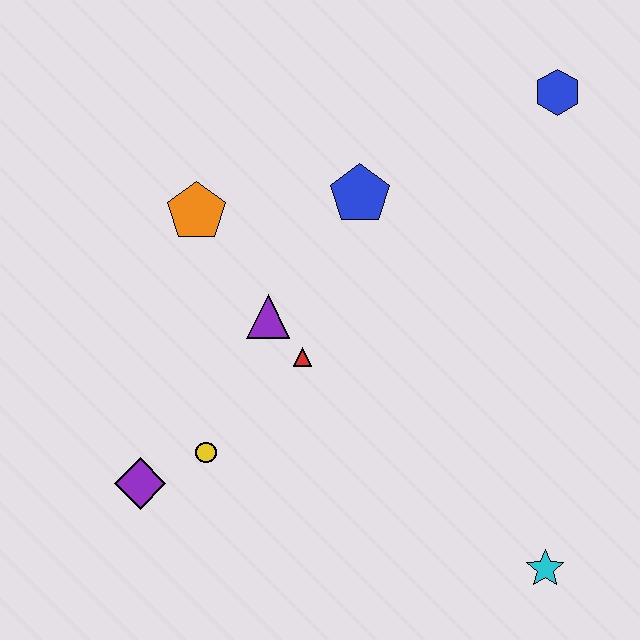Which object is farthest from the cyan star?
The orange pentagon is farthest from the cyan star.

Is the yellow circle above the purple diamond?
Yes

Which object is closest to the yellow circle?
The purple diamond is closest to the yellow circle.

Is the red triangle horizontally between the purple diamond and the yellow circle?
No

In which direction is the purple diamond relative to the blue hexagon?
The purple diamond is to the left of the blue hexagon.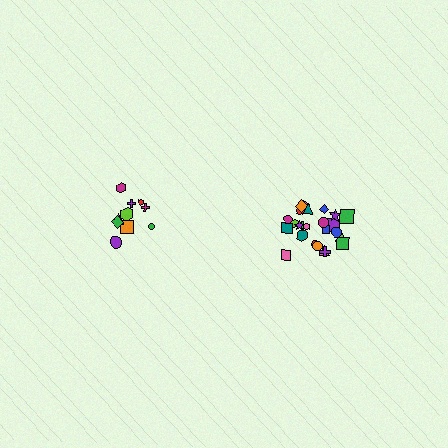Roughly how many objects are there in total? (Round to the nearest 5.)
Roughly 35 objects in total.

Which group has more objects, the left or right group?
The right group.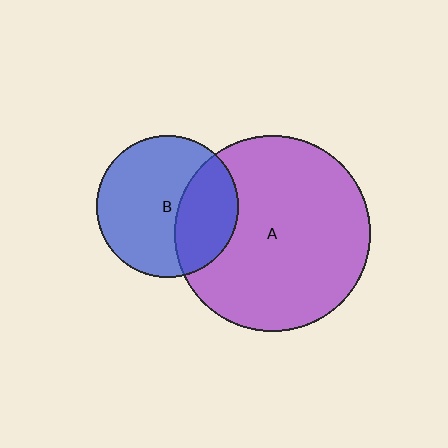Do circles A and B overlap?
Yes.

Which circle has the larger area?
Circle A (purple).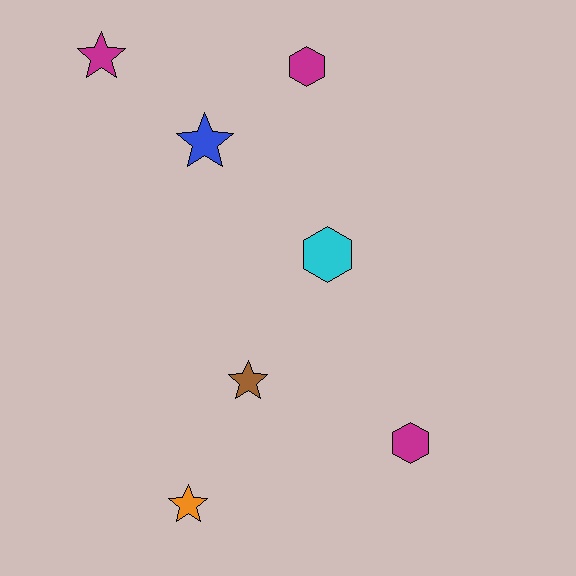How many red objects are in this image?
There are no red objects.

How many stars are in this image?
There are 4 stars.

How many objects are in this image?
There are 7 objects.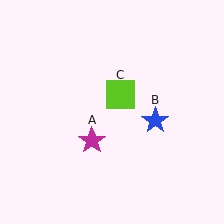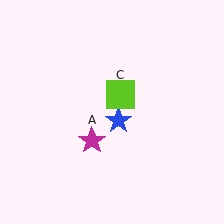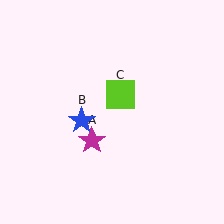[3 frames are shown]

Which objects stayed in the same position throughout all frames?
Magenta star (object A) and lime square (object C) remained stationary.